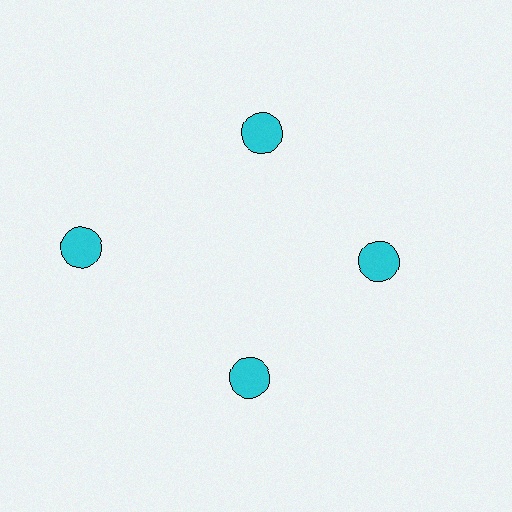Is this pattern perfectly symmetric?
No. The 4 cyan circles are arranged in a ring, but one element near the 9 o'clock position is pushed outward from the center, breaking the 4-fold rotational symmetry.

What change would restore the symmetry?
The symmetry would be restored by moving it inward, back onto the ring so that all 4 circles sit at equal angles and equal distance from the center.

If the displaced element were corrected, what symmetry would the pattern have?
It would have 4-fold rotational symmetry — the pattern would map onto itself every 90 degrees.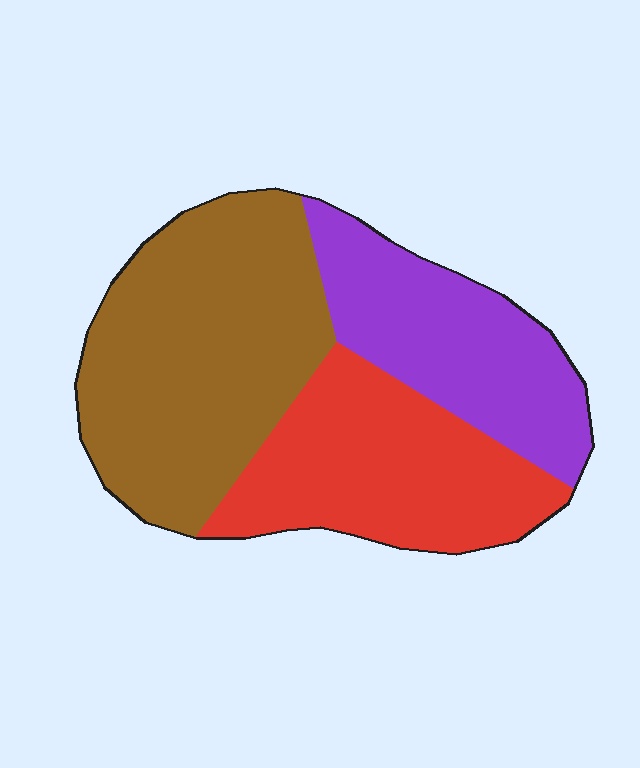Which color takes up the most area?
Brown, at roughly 45%.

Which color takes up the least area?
Purple, at roughly 25%.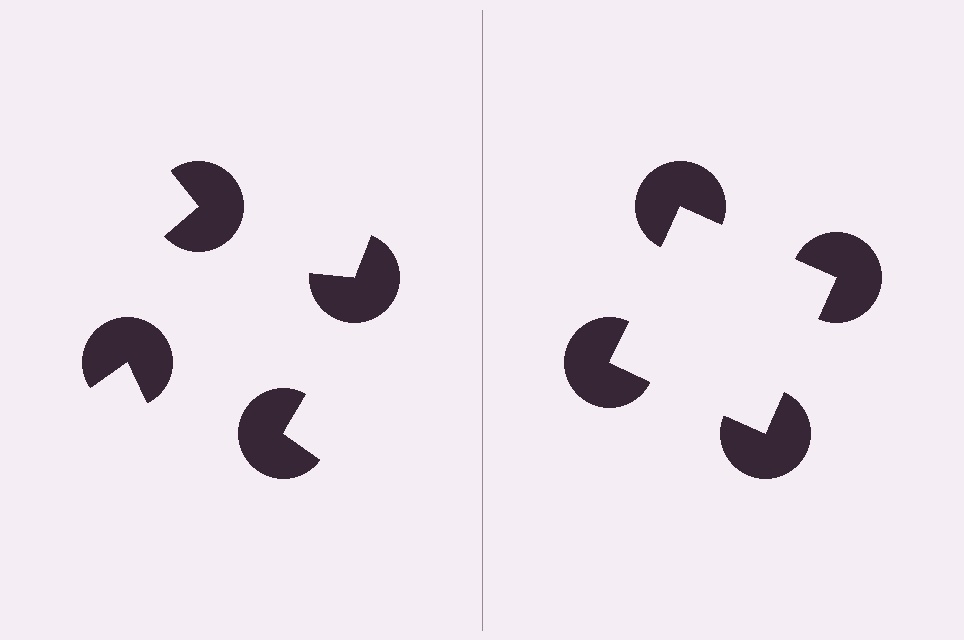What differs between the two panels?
The pac-man discs are positioned identically on both sides; only the wedge orientations differ. On the right they align to a square; on the left they are misaligned.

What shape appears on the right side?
An illusory square.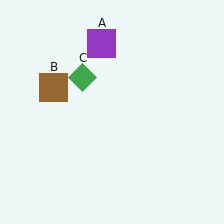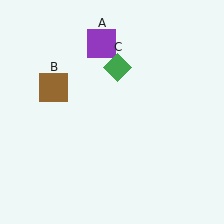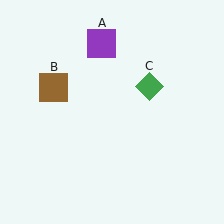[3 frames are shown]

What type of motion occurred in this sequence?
The green diamond (object C) rotated clockwise around the center of the scene.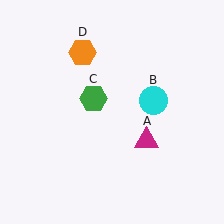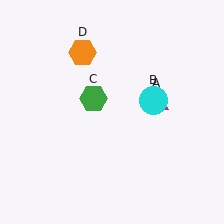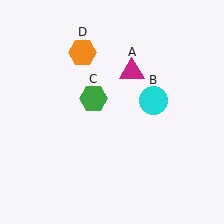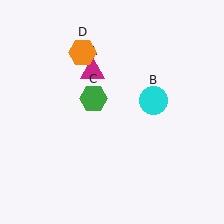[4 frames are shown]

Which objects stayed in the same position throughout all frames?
Cyan circle (object B) and green hexagon (object C) and orange hexagon (object D) remained stationary.